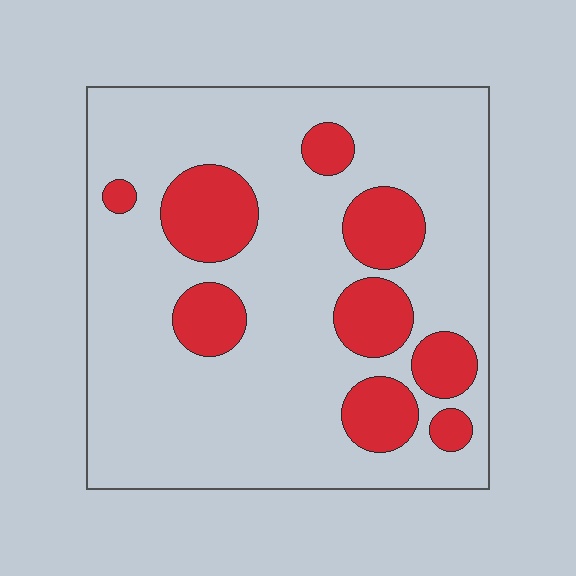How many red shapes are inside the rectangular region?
9.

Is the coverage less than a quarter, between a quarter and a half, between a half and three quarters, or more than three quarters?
Less than a quarter.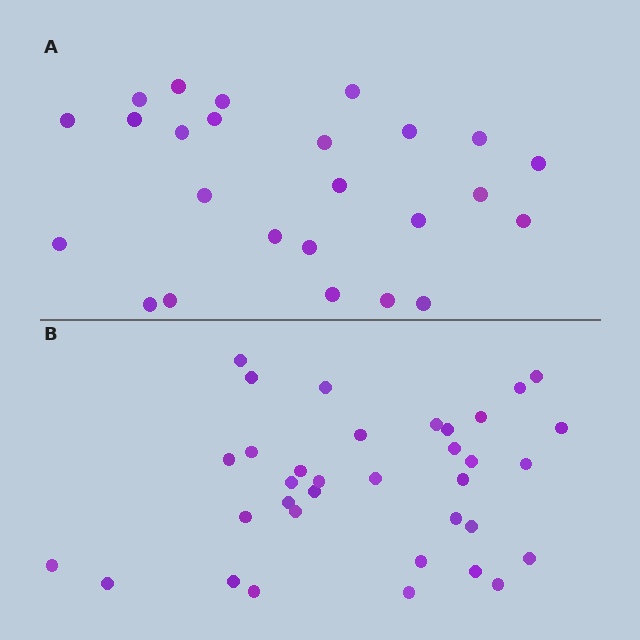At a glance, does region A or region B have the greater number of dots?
Region B (the bottom region) has more dots.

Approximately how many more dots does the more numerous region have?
Region B has roughly 10 or so more dots than region A.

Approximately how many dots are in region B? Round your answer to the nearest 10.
About 40 dots. (The exact count is 35, which rounds to 40.)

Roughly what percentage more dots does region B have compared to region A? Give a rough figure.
About 40% more.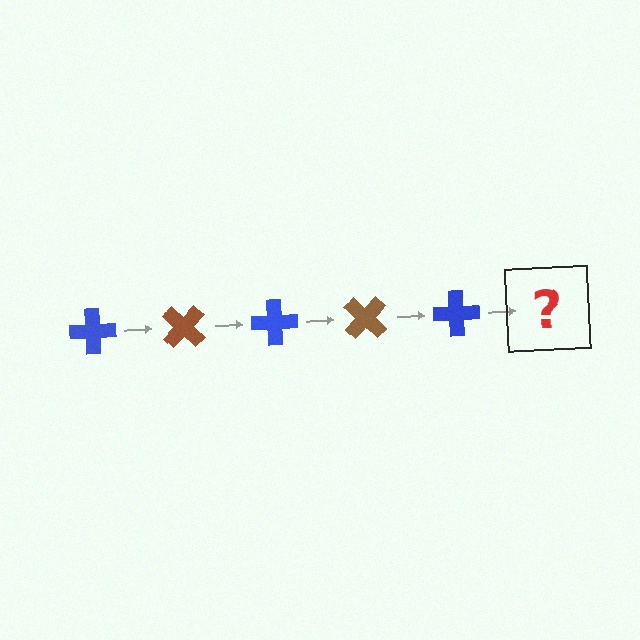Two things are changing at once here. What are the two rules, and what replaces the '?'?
The two rules are that it rotates 45 degrees each step and the color cycles through blue and brown. The '?' should be a brown cross, rotated 225 degrees from the start.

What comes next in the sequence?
The next element should be a brown cross, rotated 225 degrees from the start.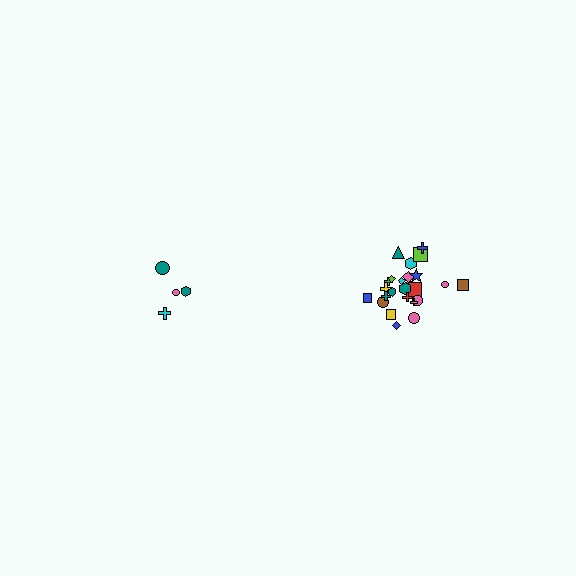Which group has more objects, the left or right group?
The right group.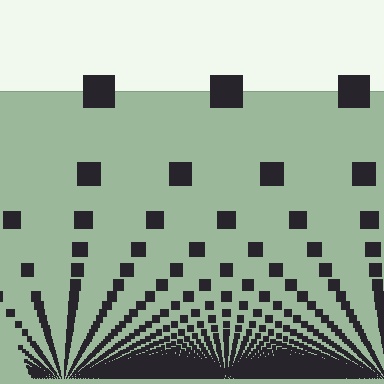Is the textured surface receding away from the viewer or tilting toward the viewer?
The surface appears to tilt toward the viewer. Texture elements get larger and sparser toward the top.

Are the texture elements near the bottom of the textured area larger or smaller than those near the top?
Smaller. The gradient is inverted — elements near the bottom are smaller and denser.